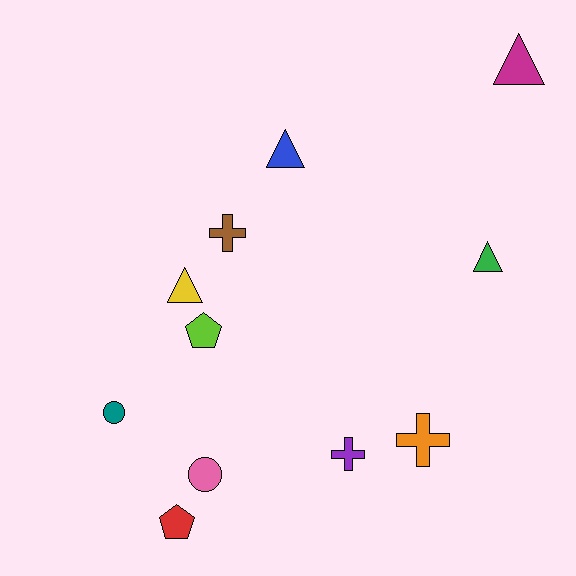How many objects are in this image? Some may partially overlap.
There are 11 objects.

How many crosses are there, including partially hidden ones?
There are 3 crosses.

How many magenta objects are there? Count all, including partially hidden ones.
There is 1 magenta object.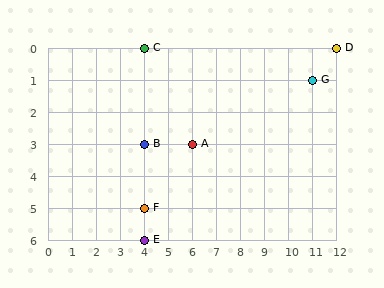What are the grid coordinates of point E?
Point E is at grid coordinates (4, 6).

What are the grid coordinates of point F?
Point F is at grid coordinates (4, 5).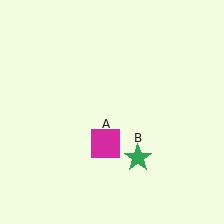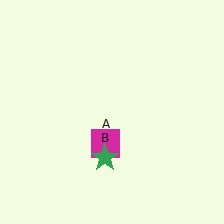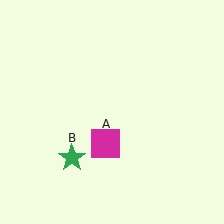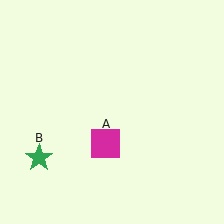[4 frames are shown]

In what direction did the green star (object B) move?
The green star (object B) moved left.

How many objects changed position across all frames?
1 object changed position: green star (object B).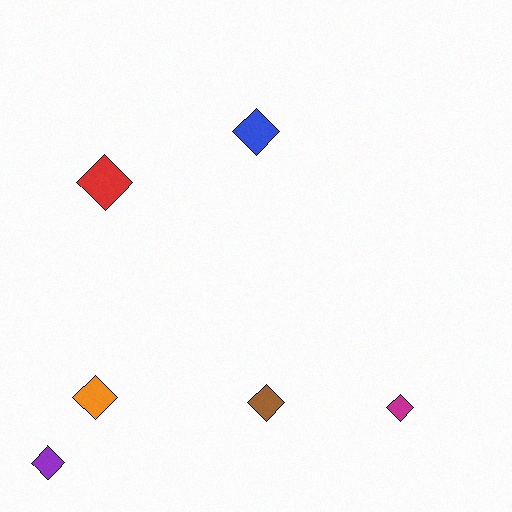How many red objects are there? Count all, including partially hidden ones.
There is 1 red object.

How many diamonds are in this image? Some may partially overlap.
There are 6 diamonds.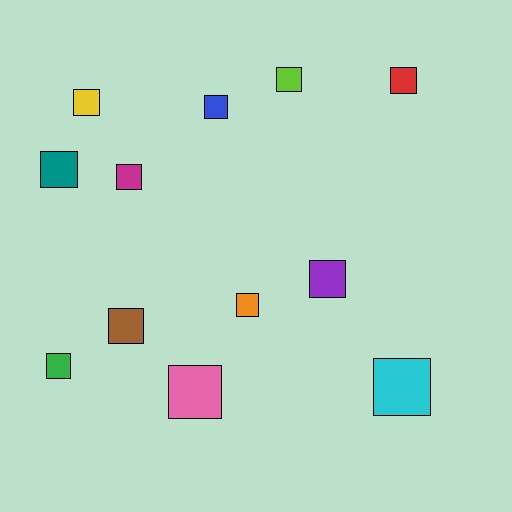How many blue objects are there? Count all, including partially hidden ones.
There is 1 blue object.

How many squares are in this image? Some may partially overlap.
There are 12 squares.